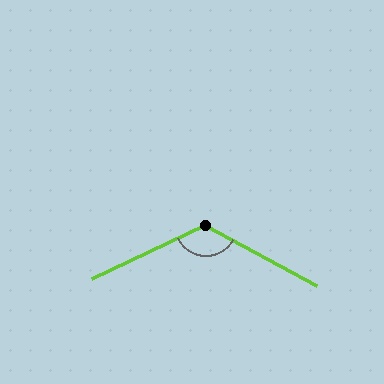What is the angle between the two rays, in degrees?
Approximately 126 degrees.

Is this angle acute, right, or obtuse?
It is obtuse.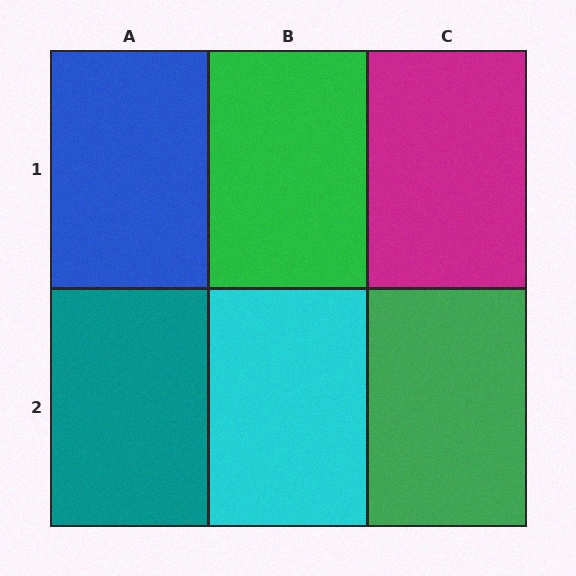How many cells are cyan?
1 cell is cyan.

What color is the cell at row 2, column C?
Green.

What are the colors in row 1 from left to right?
Blue, green, magenta.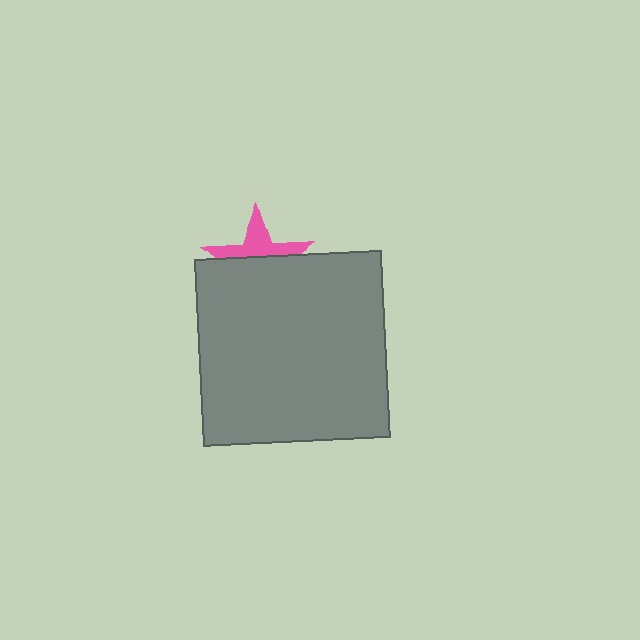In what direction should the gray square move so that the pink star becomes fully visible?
The gray square should move down. That is the shortest direction to clear the overlap and leave the pink star fully visible.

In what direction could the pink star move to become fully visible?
The pink star could move up. That would shift it out from behind the gray square entirely.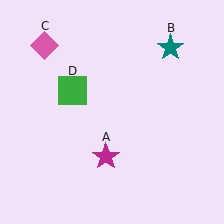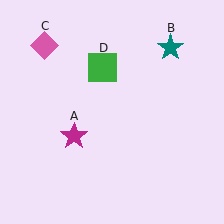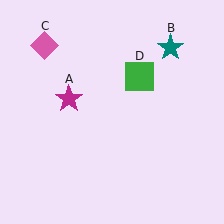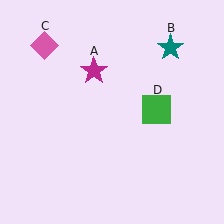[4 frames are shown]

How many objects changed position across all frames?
2 objects changed position: magenta star (object A), green square (object D).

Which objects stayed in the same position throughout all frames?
Teal star (object B) and pink diamond (object C) remained stationary.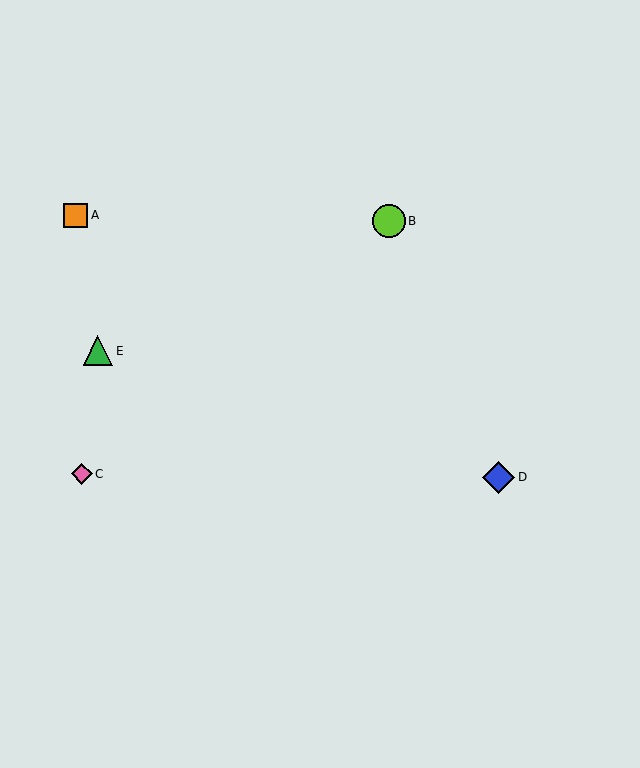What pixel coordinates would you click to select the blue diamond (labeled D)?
Click at (499, 477) to select the blue diamond D.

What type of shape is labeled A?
Shape A is an orange square.